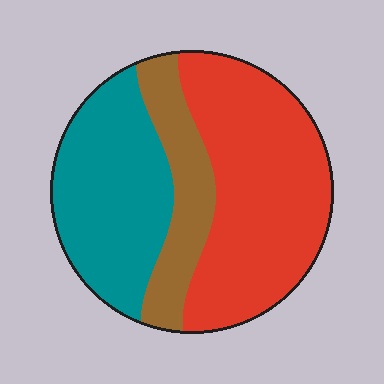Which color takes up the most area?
Red, at roughly 50%.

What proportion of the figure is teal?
Teal takes up about one third (1/3) of the figure.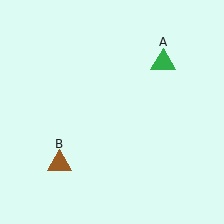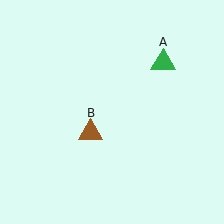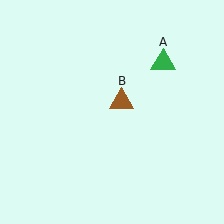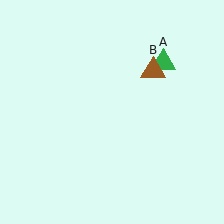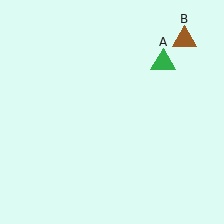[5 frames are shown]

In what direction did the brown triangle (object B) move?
The brown triangle (object B) moved up and to the right.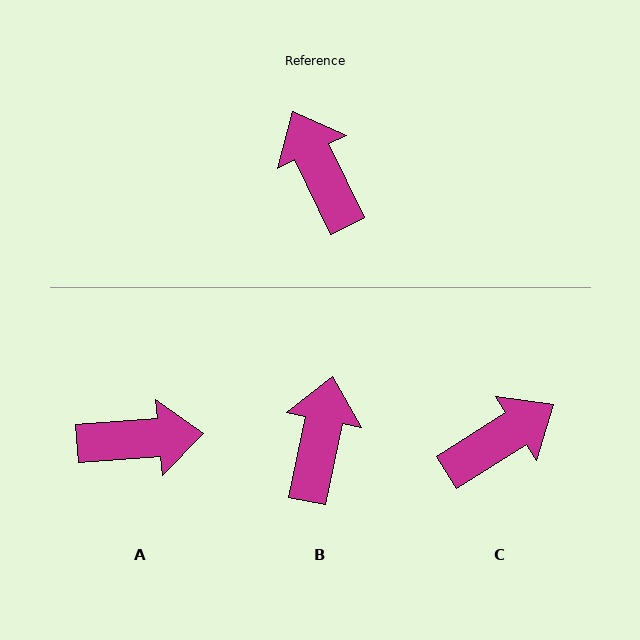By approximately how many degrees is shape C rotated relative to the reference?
Approximately 83 degrees clockwise.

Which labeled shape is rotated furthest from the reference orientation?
A, about 111 degrees away.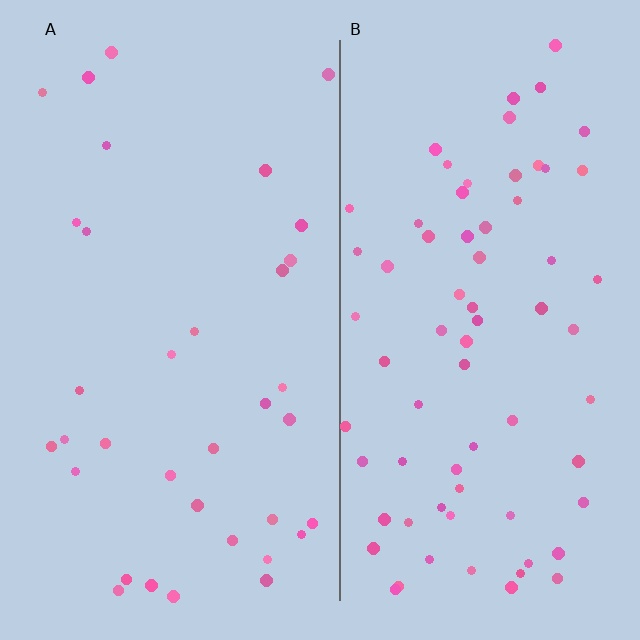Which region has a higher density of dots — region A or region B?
B (the right).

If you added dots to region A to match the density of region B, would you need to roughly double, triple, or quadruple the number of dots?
Approximately double.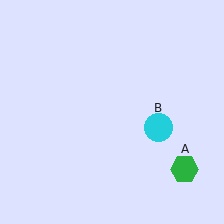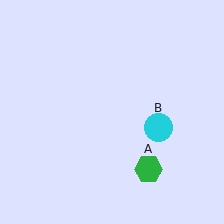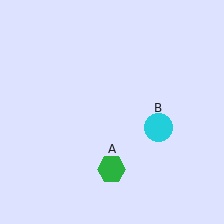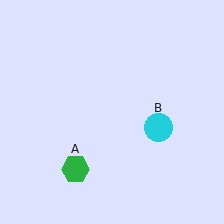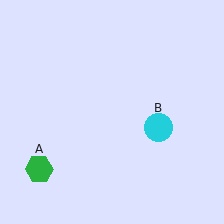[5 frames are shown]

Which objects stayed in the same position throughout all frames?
Cyan circle (object B) remained stationary.